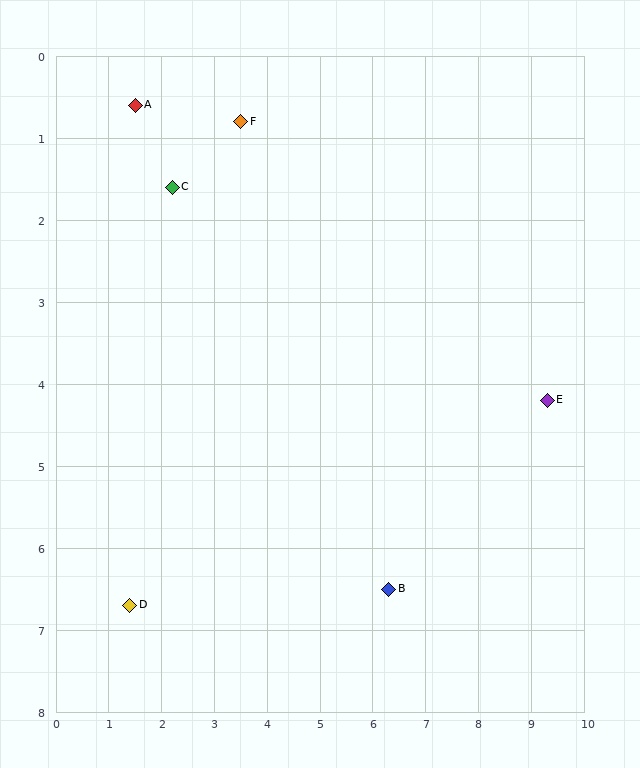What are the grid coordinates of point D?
Point D is at approximately (1.4, 6.7).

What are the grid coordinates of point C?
Point C is at approximately (2.2, 1.6).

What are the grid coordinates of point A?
Point A is at approximately (1.5, 0.6).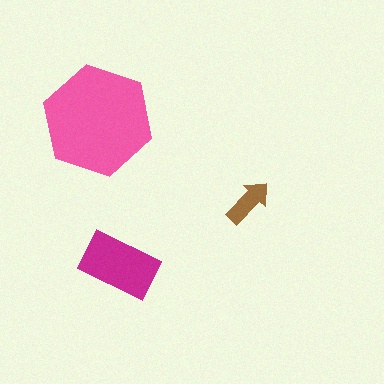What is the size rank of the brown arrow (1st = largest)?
3rd.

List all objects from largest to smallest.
The pink hexagon, the magenta rectangle, the brown arrow.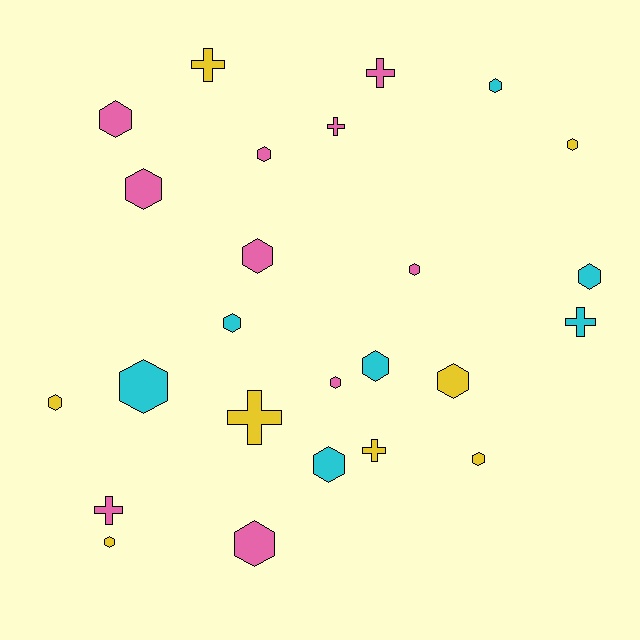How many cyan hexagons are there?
There are 6 cyan hexagons.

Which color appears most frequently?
Pink, with 10 objects.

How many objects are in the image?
There are 25 objects.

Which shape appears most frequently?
Hexagon, with 18 objects.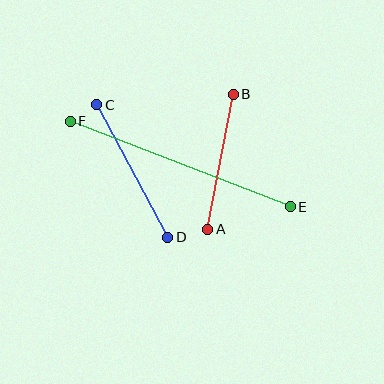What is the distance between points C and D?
The distance is approximately 150 pixels.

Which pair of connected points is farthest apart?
Points E and F are farthest apart.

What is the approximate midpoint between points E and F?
The midpoint is at approximately (180, 164) pixels.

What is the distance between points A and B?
The distance is approximately 137 pixels.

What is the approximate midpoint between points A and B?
The midpoint is at approximately (220, 162) pixels.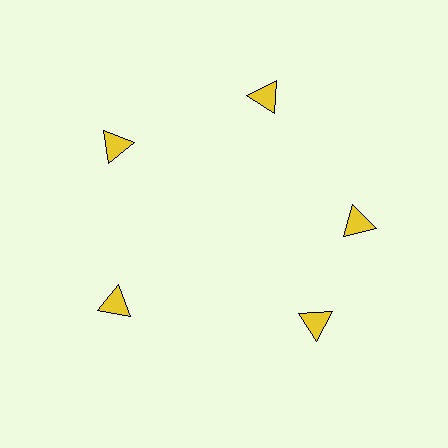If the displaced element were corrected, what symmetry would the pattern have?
It would have 5-fold rotational symmetry — the pattern would map onto itself every 72 degrees.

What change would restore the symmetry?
The symmetry would be restored by rotating it back into even spacing with its neighbors so that all 5 triangles sit at equal angles and equal distance from the center.